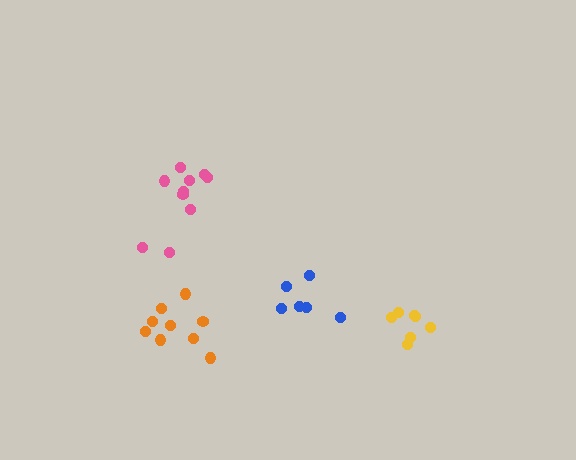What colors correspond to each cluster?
The clusters are colored: yellow, orange, blue, pink.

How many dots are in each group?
Group 1: 7 dots, Group 2: 9 dots, Group 3: 6 dots, Group 4: 10 dots (32 total).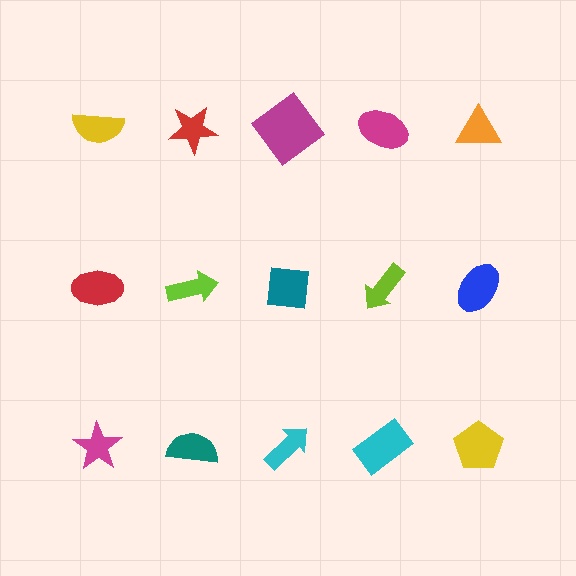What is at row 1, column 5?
An orange triangle.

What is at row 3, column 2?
A teal semicircle.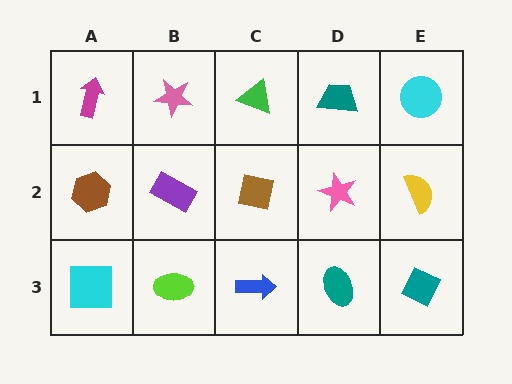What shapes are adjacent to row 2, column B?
A pink star (row 1, column B), a lime ellipse (row 3, column B), a brown hexagon (row 2, column A), a brown square (row 2, column C).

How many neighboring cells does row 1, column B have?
3.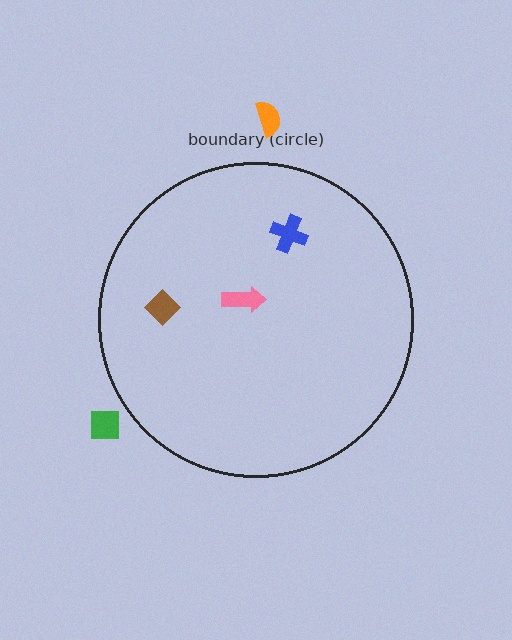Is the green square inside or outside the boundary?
Outside.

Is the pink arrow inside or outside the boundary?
Inside.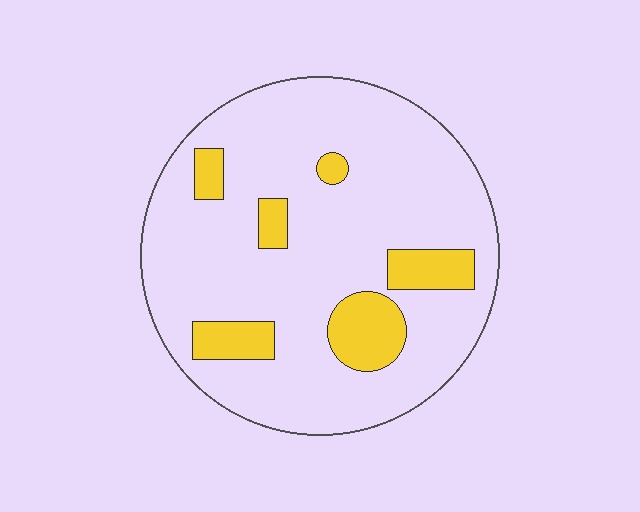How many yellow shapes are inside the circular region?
6.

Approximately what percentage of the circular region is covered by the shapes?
Approximately 15%.